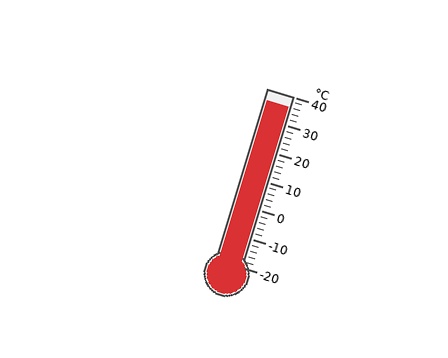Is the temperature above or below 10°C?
The temperature is above 10°C.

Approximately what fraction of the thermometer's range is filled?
The thermometer is filled to approximately 95% of its range.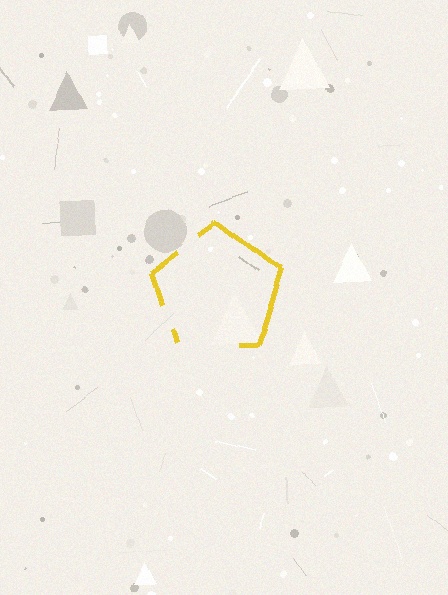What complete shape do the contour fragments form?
The contour fragments form a pentagon.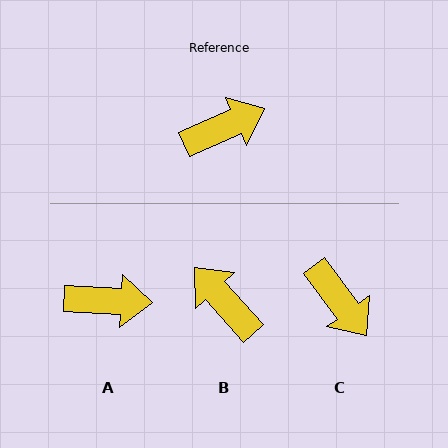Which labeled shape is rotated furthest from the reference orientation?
B, about 108 degrees away.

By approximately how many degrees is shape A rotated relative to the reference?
Approximately 27 degrees clockwise.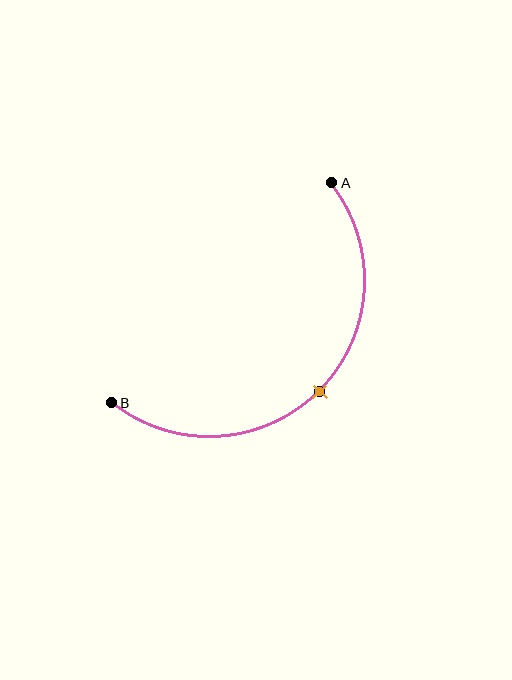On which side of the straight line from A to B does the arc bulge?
The arc bulges below and to the right of the straight line connecting A and B.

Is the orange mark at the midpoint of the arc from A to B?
Yes. The orange mark lies on the arc at equal arc-length from both A and B — it is the arc midpoint.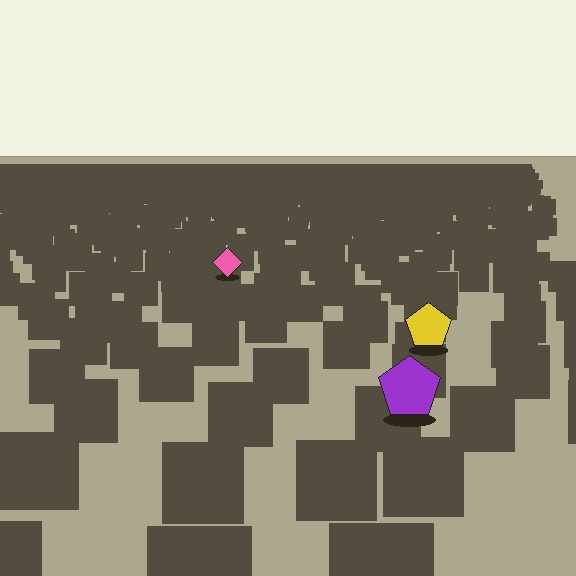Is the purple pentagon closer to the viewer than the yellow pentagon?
Yes. The purple pentagon is closer — you can tell from the texture gradient: the ground texture is coarser near it.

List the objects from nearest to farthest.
From nearest to farthest: the purple pentagon, the yellow pentagon, the pink diamond.